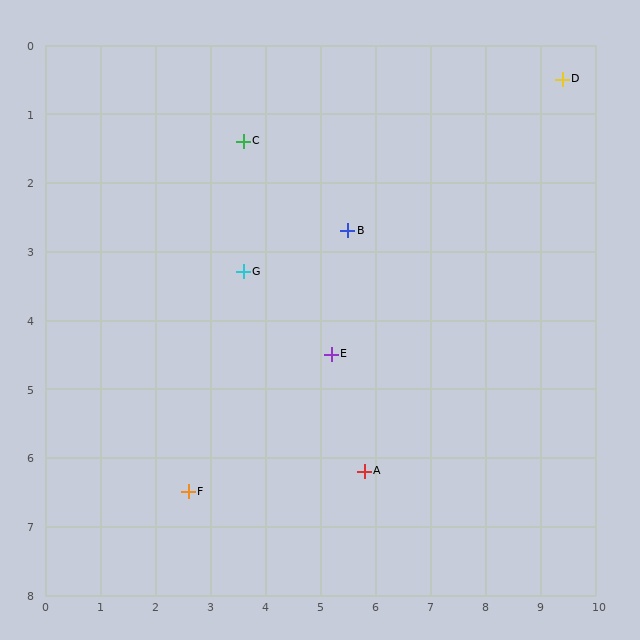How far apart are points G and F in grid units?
Points G and F are about 3.4 grid units apart.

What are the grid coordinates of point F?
Point F is at approximately (2.6, 6.5).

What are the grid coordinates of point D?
Point D is at approximately (9.4, 0.5).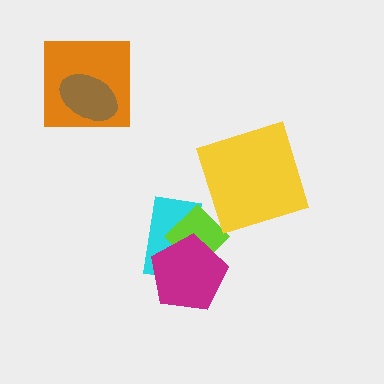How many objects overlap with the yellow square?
0 objects overlap with the yellow square.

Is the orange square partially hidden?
Yes, it is partially covered by another shape.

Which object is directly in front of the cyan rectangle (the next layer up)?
The lime diamond is directly in front of the cyan rectangle.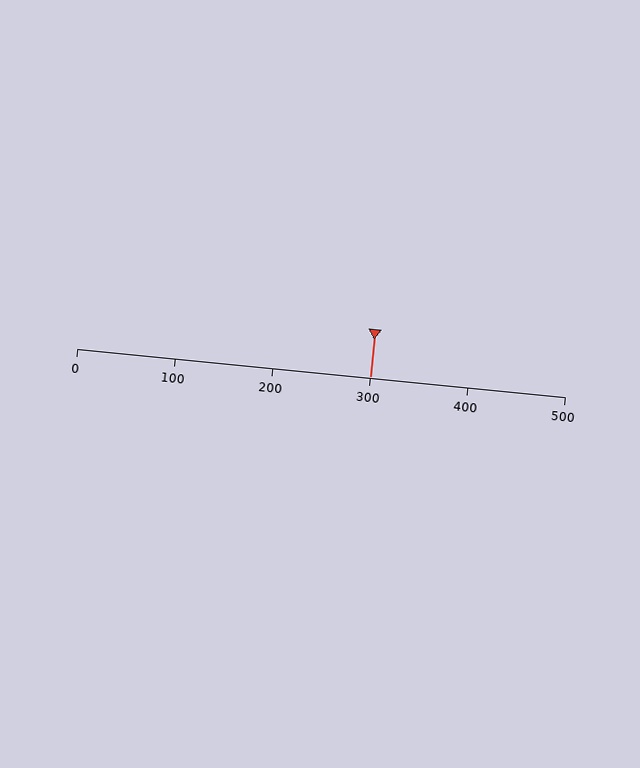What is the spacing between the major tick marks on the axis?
The major ticks are spaced 100 apart.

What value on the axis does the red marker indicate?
The marker indicates approximately 300.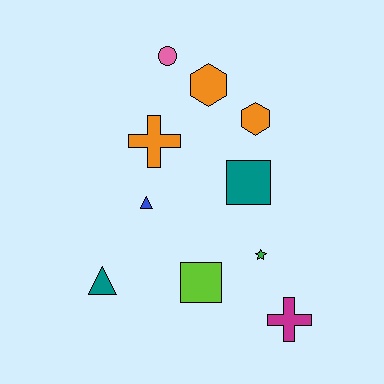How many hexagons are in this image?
There are 2 hexagons.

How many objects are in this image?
There are 10 objects.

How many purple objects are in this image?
There are no purple objects.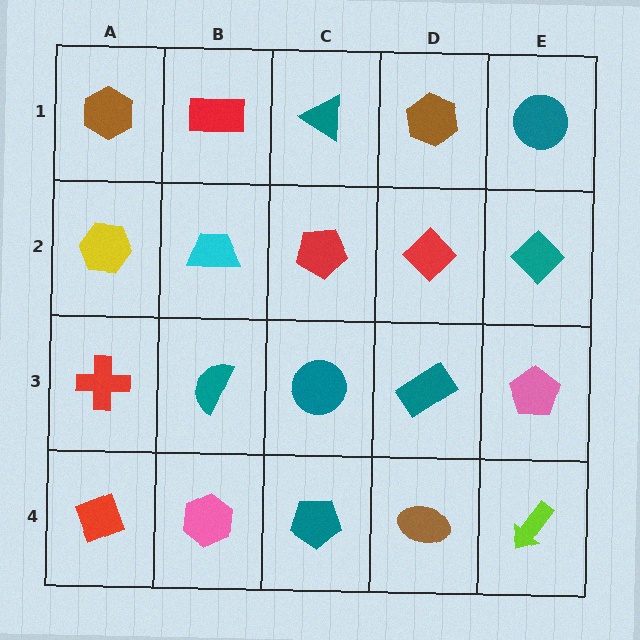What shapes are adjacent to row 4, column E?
A pink pentagon (row 3, column E), a brown ellipse (row 4, column D).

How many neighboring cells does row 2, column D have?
4.